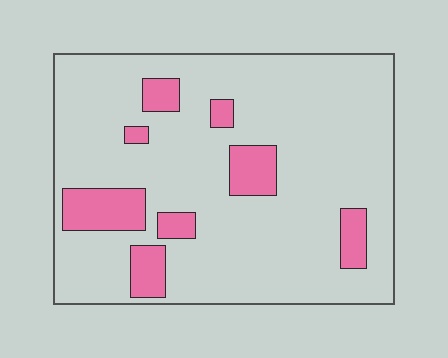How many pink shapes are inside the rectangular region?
8.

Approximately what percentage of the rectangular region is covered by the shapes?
Approximately 15%.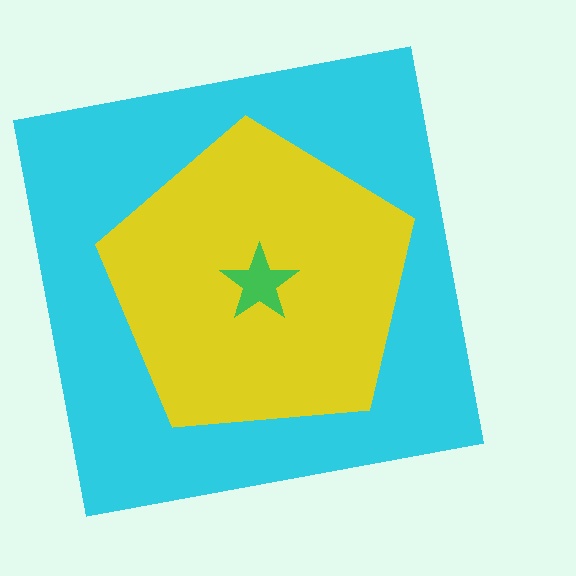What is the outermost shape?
The cyan square.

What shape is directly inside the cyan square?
The yellow pentagon.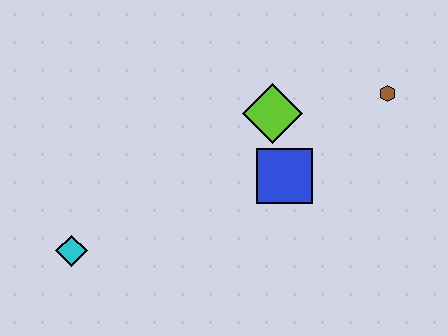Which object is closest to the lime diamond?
The blue square is closest to the lime diamond.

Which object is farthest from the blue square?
The cyan diamond is farthest from the blue square.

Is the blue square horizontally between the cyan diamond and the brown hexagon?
Yes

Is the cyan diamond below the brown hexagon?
Yes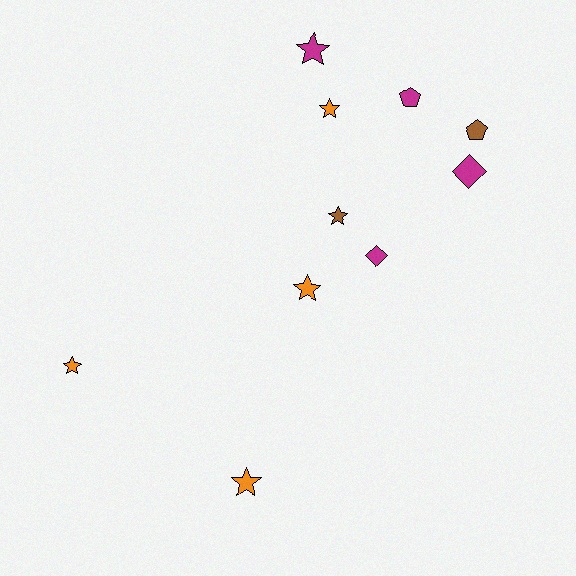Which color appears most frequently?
Magenta, with 4 objects.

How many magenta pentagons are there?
There is 1 magenta pentagon.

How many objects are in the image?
There are 10 objects.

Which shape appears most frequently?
Star, with 6 objects.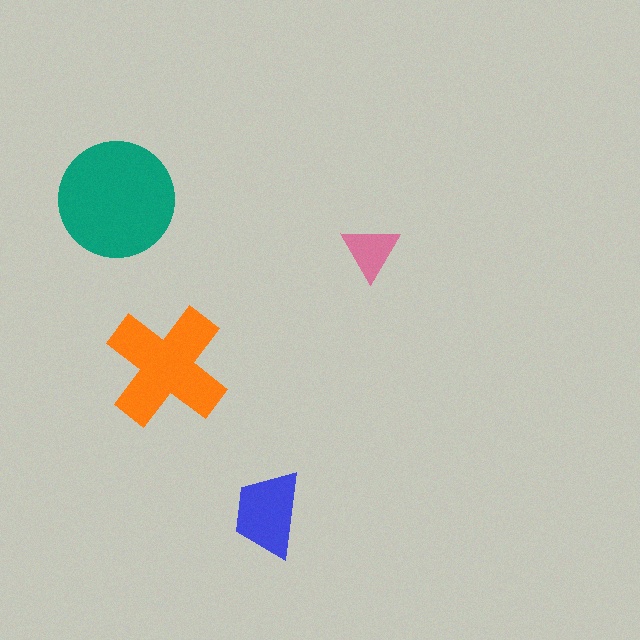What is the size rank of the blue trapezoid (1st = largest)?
3rd.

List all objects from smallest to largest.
The pink triangle, the blue trapezoid, the orange cross, the teal circle.